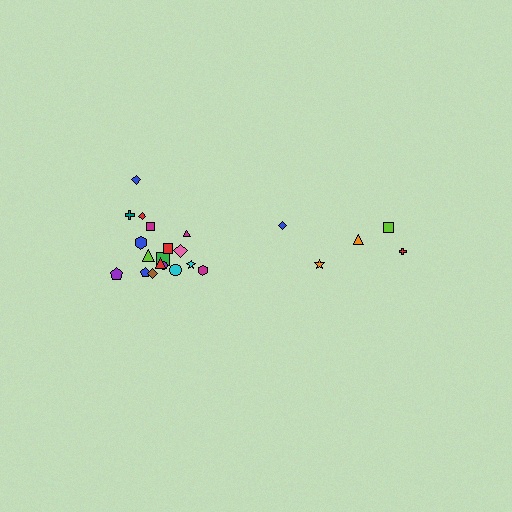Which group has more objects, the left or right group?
The left group.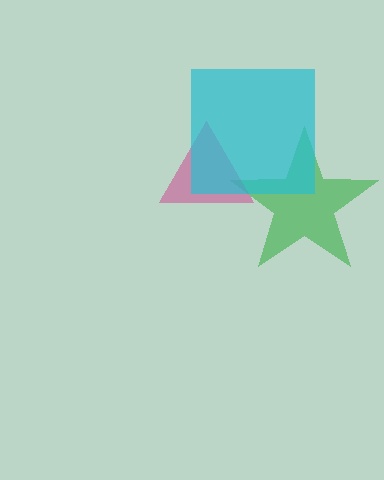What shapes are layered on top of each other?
The layered shapes are: a green star, a magenta triangle, a cyan square.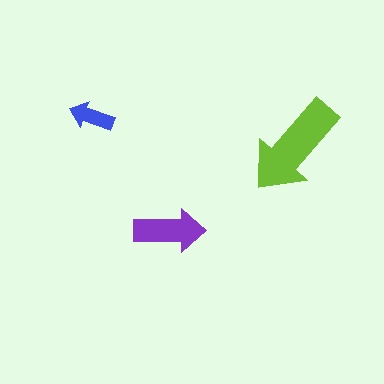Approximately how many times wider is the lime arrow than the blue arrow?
About 2.5 times wider.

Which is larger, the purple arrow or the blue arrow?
The purple one.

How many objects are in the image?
There are 3 objects in the image.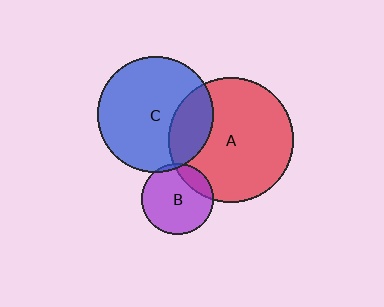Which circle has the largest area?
Circle A (red).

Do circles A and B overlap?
Yes.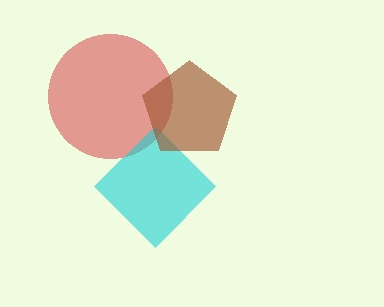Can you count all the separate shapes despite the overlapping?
Yes, there are 3 separate shapes.